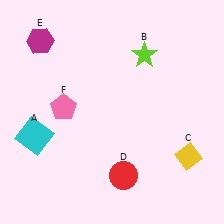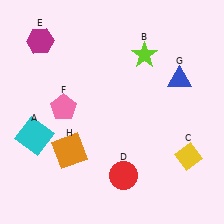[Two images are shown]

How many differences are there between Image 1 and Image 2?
There are 2 differences between the two images.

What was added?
A blue triangle (G), an orange square (H) were added in Image 2.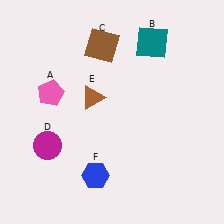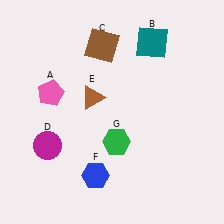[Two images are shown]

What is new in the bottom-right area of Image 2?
A green hexagon (G) was added in the bottom-right area of Image 2.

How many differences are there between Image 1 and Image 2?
There is 1 difference between the two images.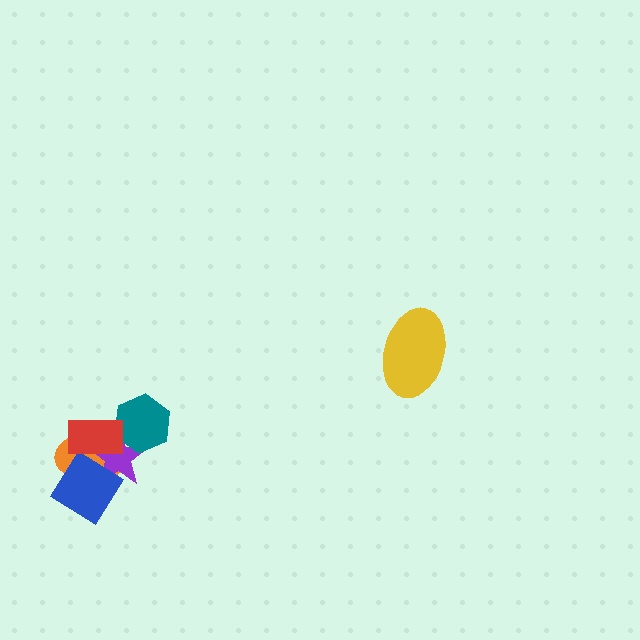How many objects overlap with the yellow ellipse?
0 objects overlap with the yellow ellipse.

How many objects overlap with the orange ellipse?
3 objects overlap with the orange ellipse.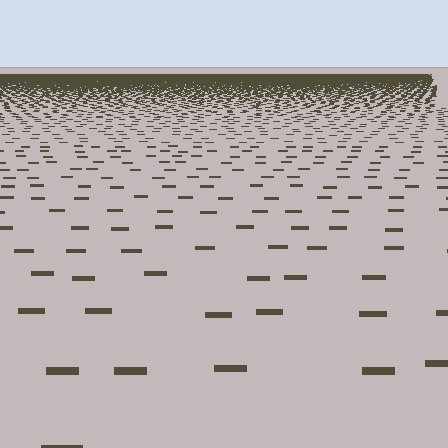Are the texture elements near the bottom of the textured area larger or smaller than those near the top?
Larger. Near the bottom, elements are closer to the viewer and appear at a bigger on-screen size.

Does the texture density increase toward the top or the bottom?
Density increases toward the top.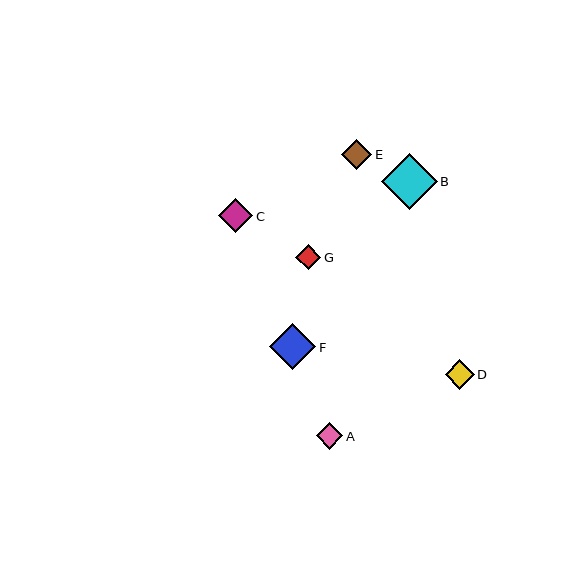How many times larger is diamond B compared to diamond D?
Diamond B is approximately 1.9 times the size of diamond D.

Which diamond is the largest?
Diamond B is the largest with a size of approximately 56 pixels.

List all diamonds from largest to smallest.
From largest to smallest: B, F, C, E, D, A, G.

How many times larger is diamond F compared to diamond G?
Diamond F is approximately 1.9 times the size of diamond G.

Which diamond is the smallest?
Diamond G is the smallest with a size of approximately 25 pixels.